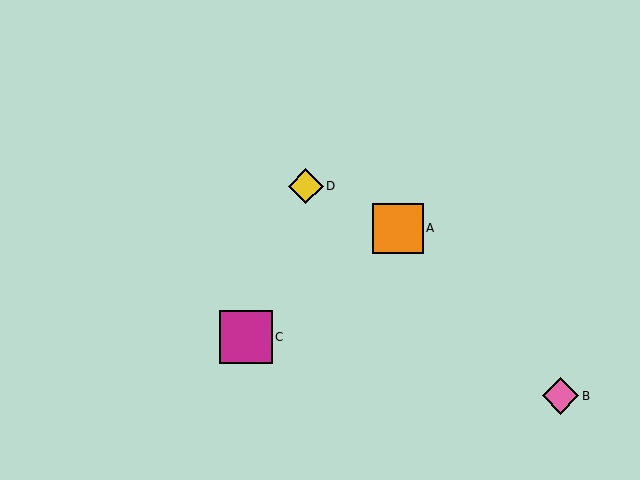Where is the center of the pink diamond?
The center of the pink diamond is at (560, 396).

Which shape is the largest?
The magenta square (labeled C) is the largest.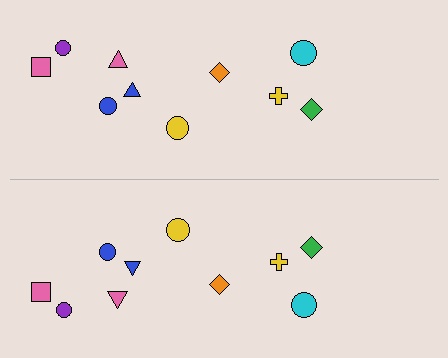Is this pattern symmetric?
Yes, this pattern has bilateral (reflection) symmetry.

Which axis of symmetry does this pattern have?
The pattern has a horizontal axis of symmetry running through the center of the image.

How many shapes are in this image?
There are 20 shapes in this image.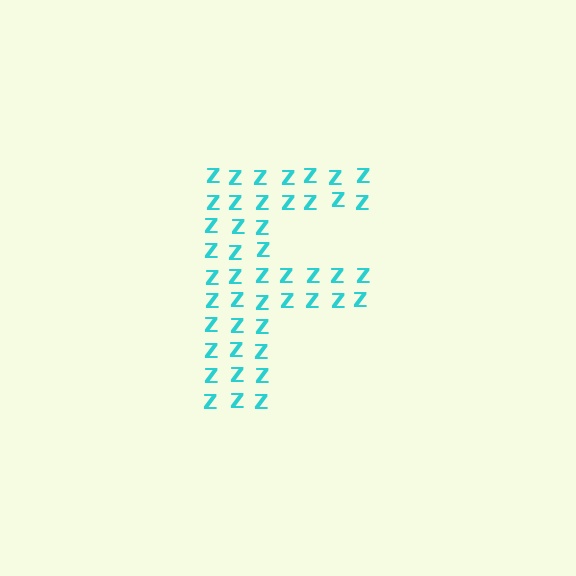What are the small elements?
The small elements are letter Z's.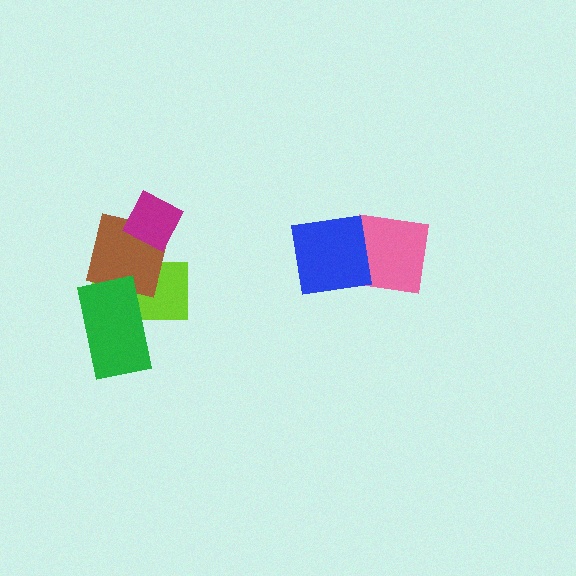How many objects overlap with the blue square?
1 object overlaps with the blue square.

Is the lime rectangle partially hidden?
Yes, it is partially covered by another shape.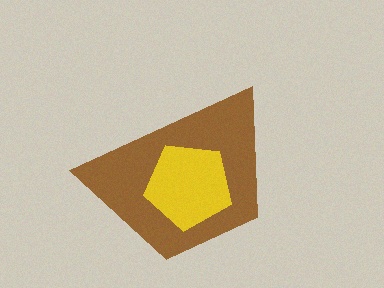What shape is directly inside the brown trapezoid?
The yellow pentagon.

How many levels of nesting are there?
2.